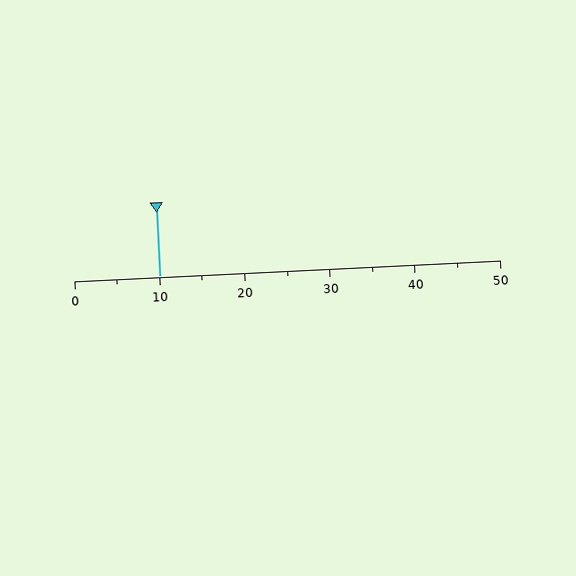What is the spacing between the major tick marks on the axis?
The major ticks are spaced 10 apart.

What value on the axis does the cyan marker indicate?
The marker indicates approximately 10.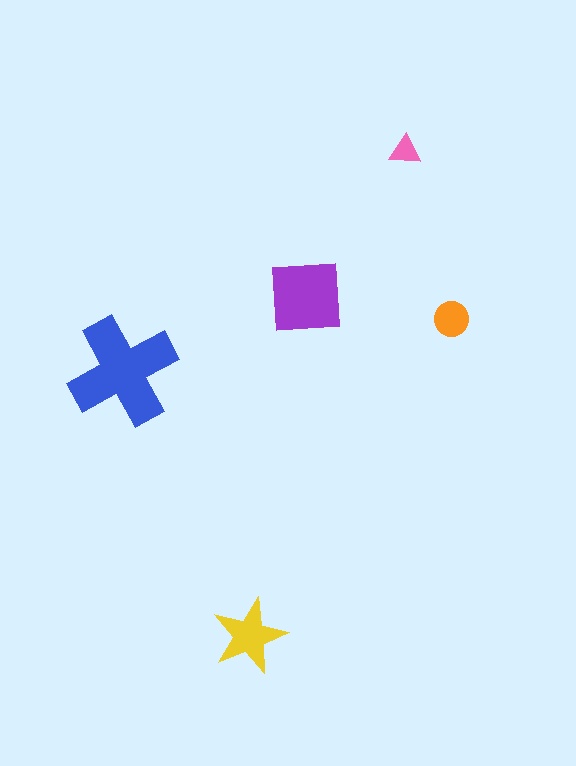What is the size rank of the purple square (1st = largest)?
2nd.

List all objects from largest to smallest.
The blue cross, the purple square, the yellow star, the orange circle, the pink triangle.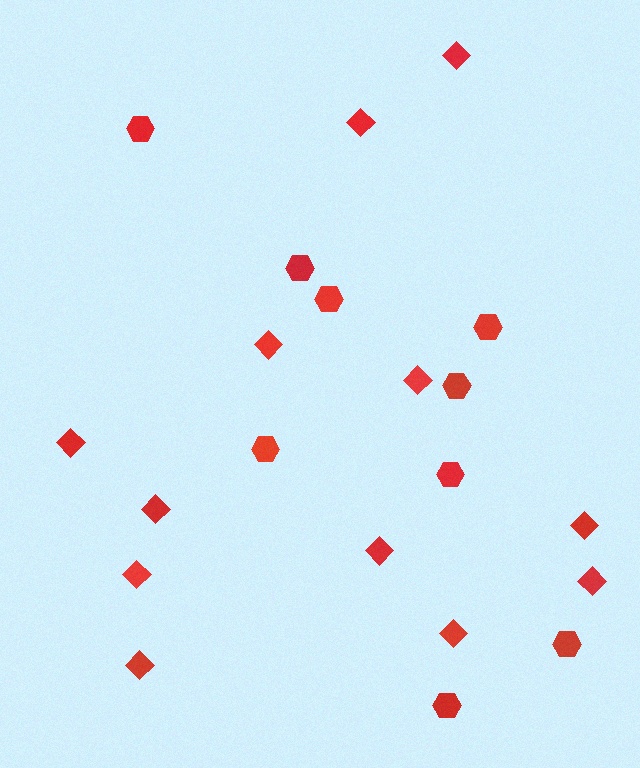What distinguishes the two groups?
There are 2 groups: one group of diamonds (12) and one group of hexagons (9).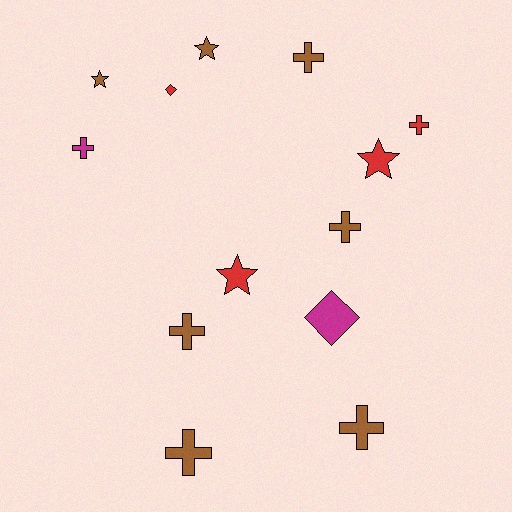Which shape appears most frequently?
Cross, with 7 objects.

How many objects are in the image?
There are 13 objects.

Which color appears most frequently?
Brown, with 7 objects.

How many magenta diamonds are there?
There is 1 magenta diamond.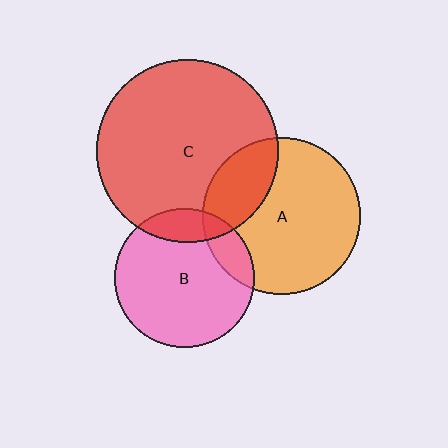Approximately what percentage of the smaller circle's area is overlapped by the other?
Approximately 15%.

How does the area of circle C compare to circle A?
Approximately 1.3 times.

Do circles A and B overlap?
Yes.